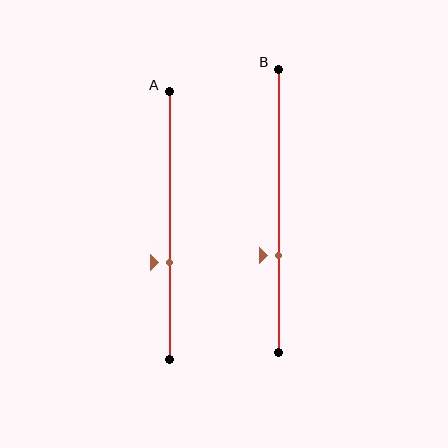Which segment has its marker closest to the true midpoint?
Segment A has its marker closest to the true midpoint.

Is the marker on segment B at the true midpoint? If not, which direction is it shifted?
No, the marker on segment B is shifted downward by about 16% of the segment length.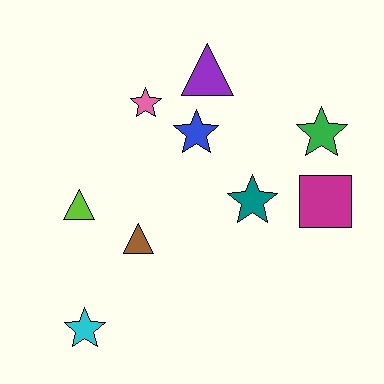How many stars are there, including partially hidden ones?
There are 5 stars.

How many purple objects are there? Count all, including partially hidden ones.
There is 1 purple object.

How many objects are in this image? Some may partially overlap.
There are 9 objects.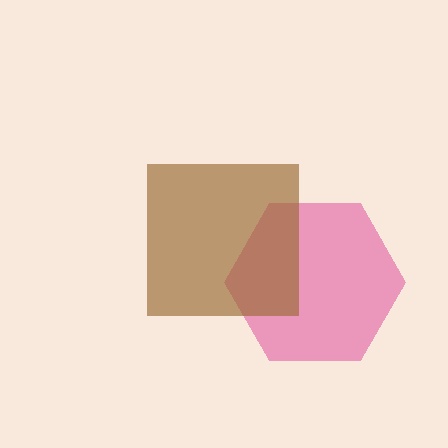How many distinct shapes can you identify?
There are 2 distinct shapes: a pink hexagon, a brown square.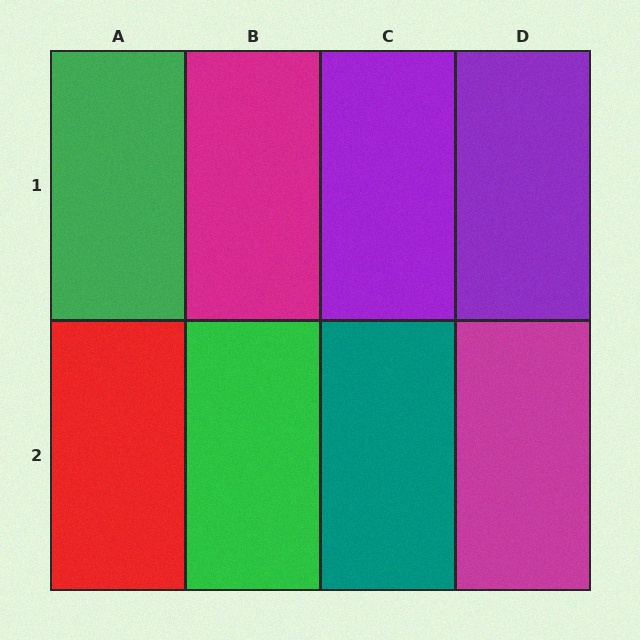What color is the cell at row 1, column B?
Magenta.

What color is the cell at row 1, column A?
Green.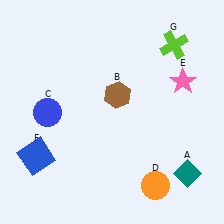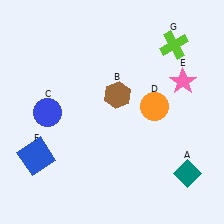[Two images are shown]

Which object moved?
The orange circle (D) moved up.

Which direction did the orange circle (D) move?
The orange circle (D) moved up.